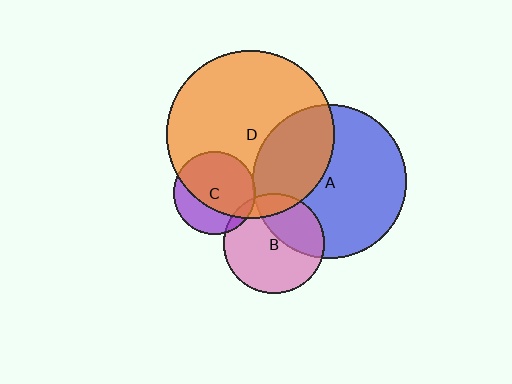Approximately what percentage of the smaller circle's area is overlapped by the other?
Approximately 35%.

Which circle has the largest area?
Circle D (orange).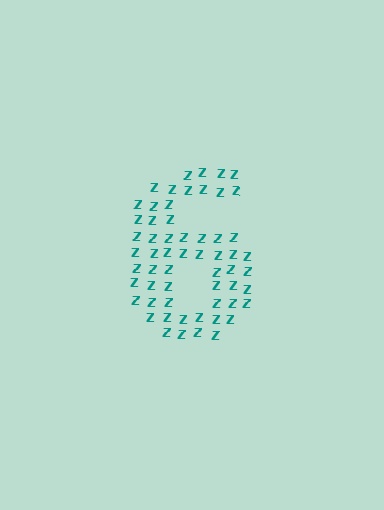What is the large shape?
The large shape is the digit 6.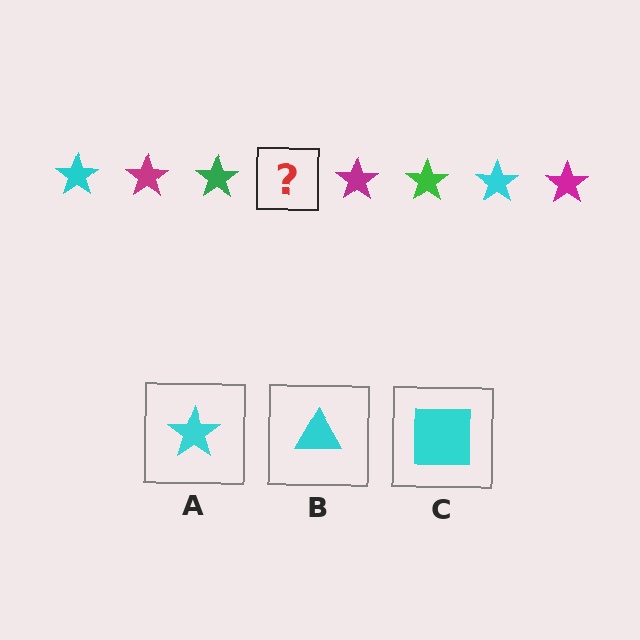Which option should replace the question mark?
Option A.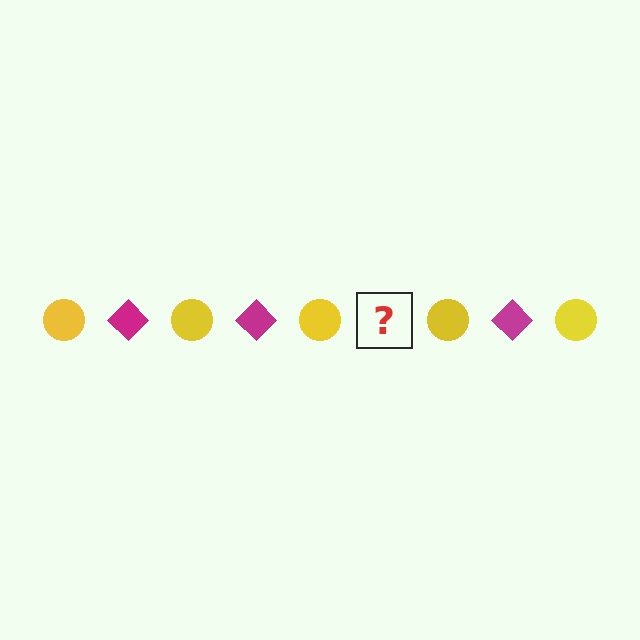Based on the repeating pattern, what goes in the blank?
The blank should be a magenta diamond.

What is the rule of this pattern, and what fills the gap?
The rule is that the pattern alternates between yellow circle and magenta diamond. The gap should be filled with a magenta diamond.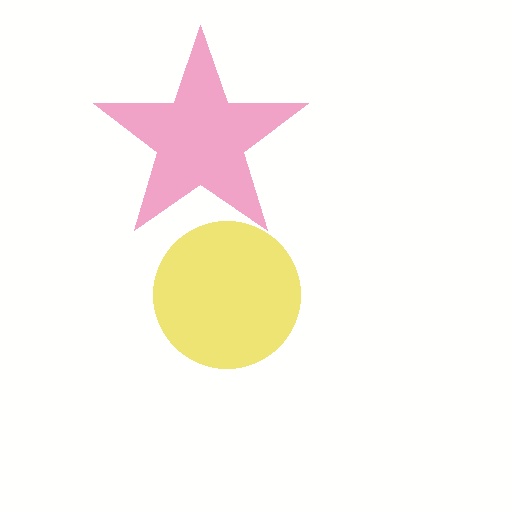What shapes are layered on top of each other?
The layered shapes are: a yellow circle, a pink star.